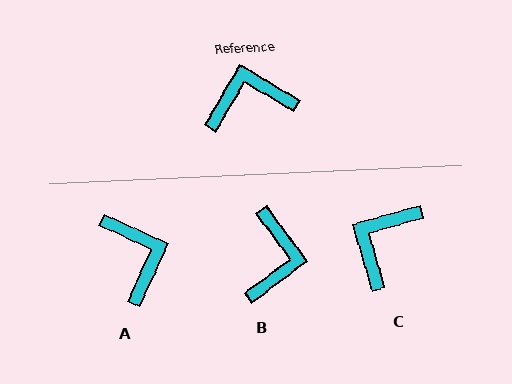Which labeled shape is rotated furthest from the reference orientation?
B, about 113 degrees away.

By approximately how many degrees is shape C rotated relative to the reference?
Approximately 46 degrees counter-clockwise.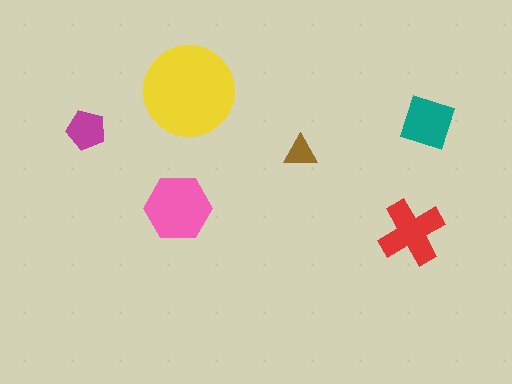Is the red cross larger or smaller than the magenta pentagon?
Larger.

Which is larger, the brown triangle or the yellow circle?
The yellow circle.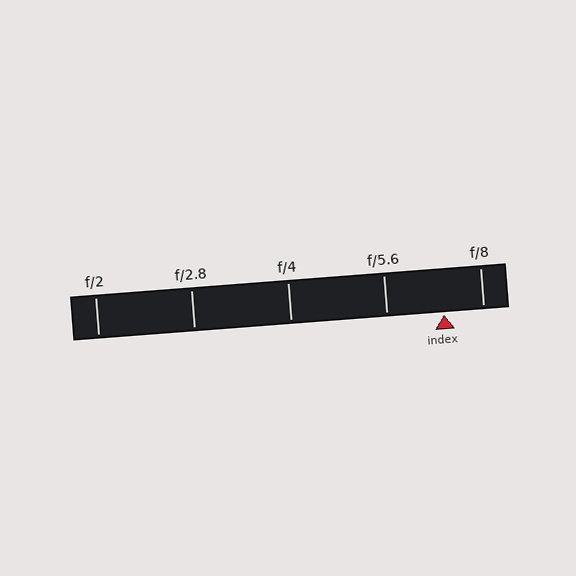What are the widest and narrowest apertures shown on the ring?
The widest aperture shown is f/2 and the narrowest is f/8.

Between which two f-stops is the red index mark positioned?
The index mark is between f/5.6 and f/8.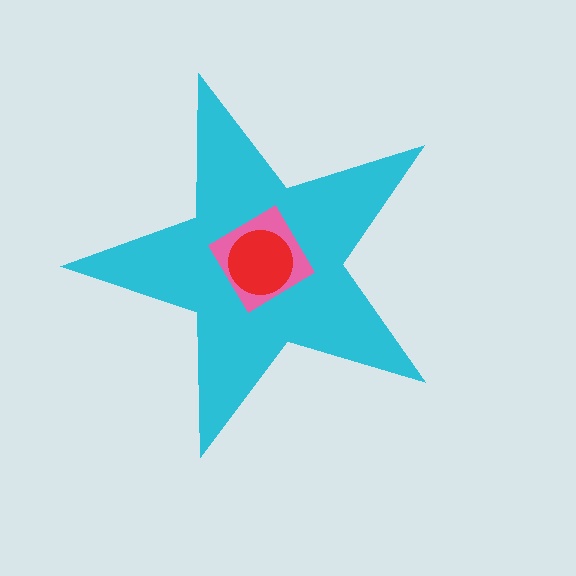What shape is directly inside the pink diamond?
The red circle.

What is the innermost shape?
The red circle.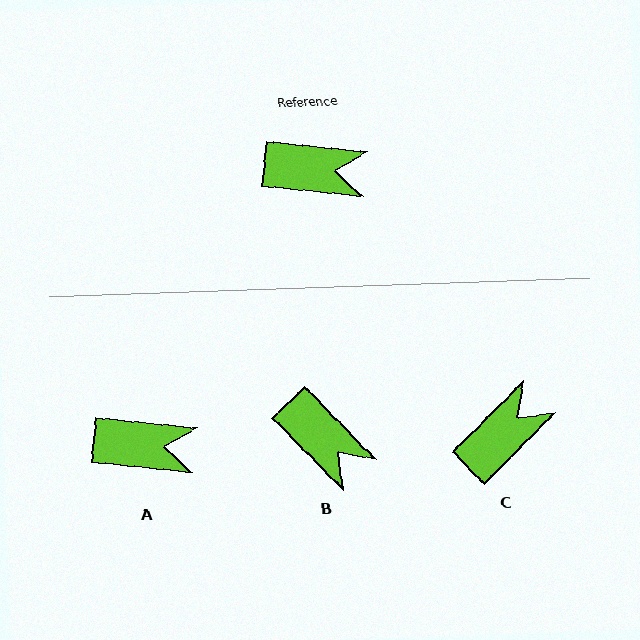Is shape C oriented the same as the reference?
No, it is off by about 51 degrees.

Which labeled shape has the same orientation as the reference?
A.